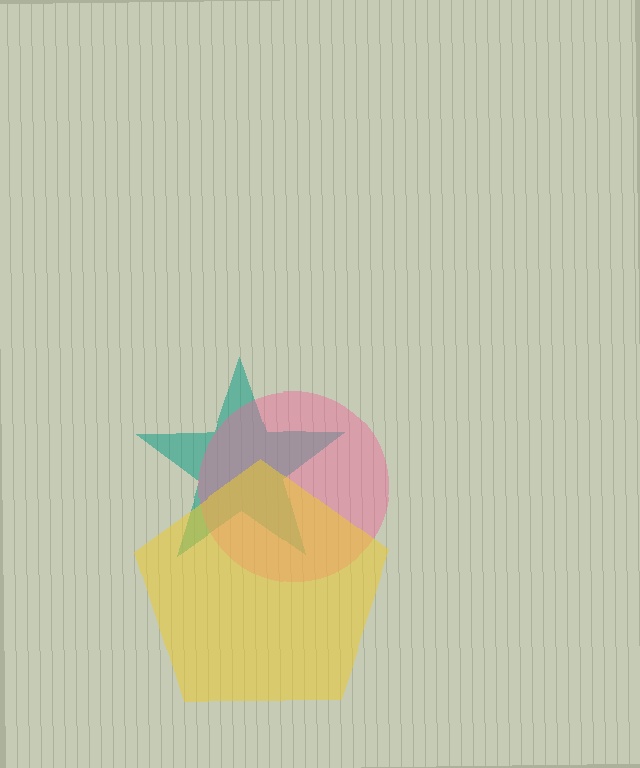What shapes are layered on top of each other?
The layered shapes are: a teal star, a pink circle, a yellow pentagon.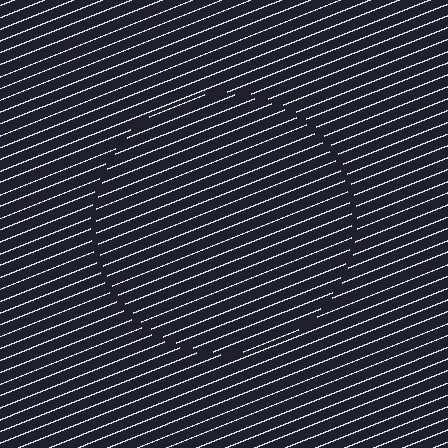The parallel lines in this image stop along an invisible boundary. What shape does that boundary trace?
An illusory circle. The interior of the shape contains the same grating, shifted by half a period — the contour is defined by the phase discontinuity where line-ends from the inner and outer gratings abut.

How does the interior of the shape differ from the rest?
The interior of the shape contains the same grating, shifted by half a period — the contour is defined by the phase discontinuity where line-ends from the inner and outer gratings abut.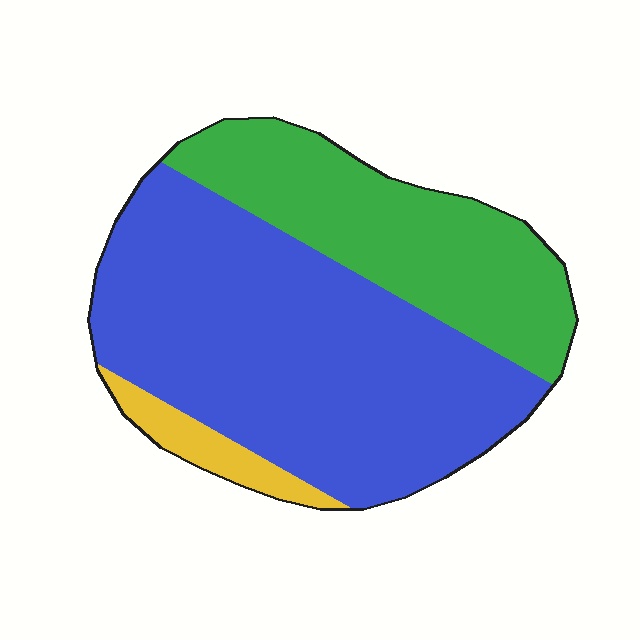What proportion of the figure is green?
Green covers 32% of the figure.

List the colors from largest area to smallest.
From largest to smallest: blue, green, yellow.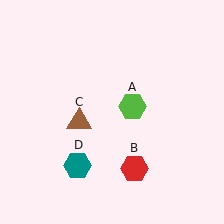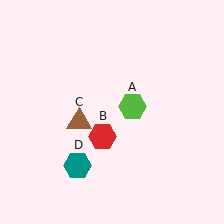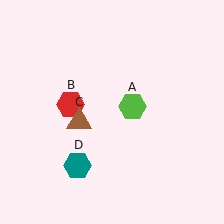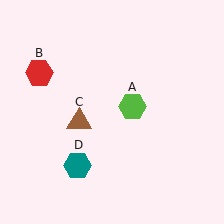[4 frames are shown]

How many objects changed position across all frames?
1 object changed position: red hexagon (object B).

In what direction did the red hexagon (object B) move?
The red hexagon (object B) moved up and to the left.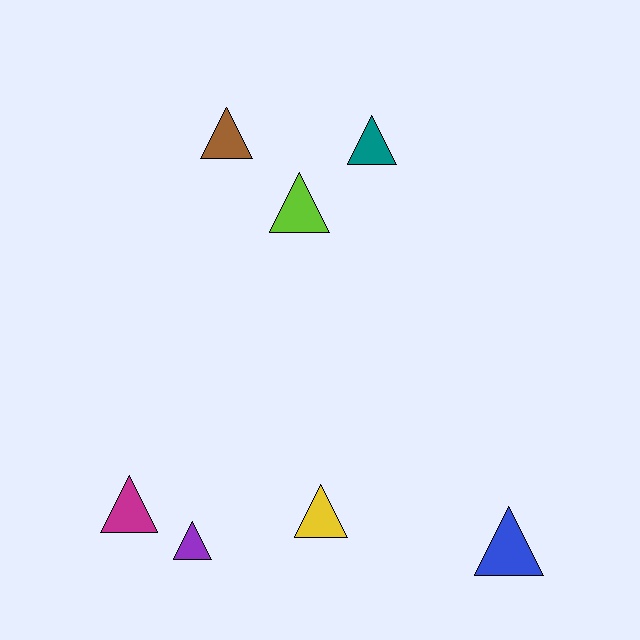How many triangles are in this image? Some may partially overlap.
There are 7 triangles.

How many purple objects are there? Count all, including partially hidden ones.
There is 1 purple object.